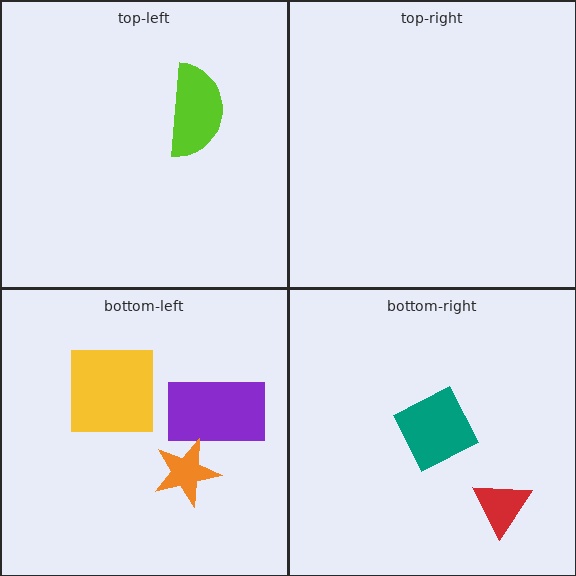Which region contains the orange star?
The bottom-left region.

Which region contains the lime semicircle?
The top-left region.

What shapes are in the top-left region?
The lime semicircle.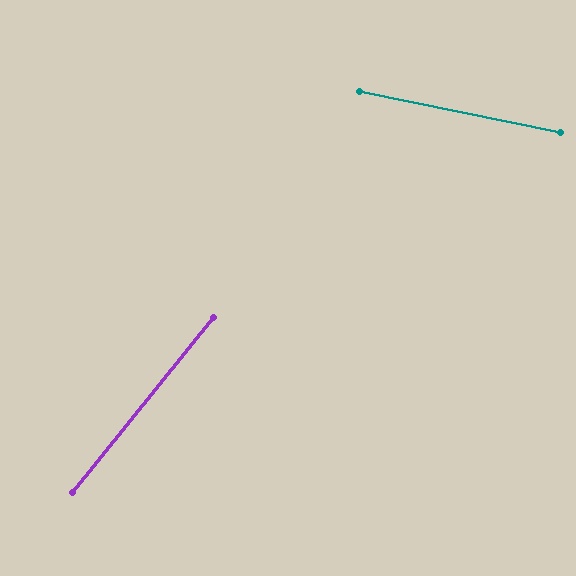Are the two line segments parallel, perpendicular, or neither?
Neither parallel nor perpendicular — they differ by about 63°.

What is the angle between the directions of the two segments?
Approximately 63 degrees.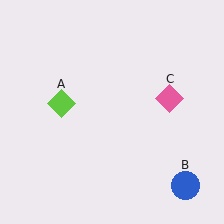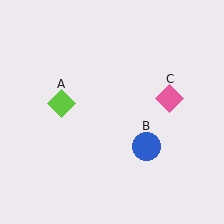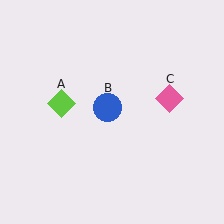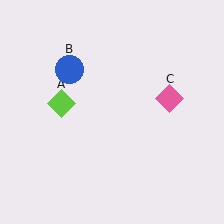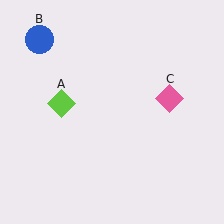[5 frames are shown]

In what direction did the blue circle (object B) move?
The blue circle (object B) moved up and to the left.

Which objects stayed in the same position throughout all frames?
Lime diamond (object A) and pink diamond (object C) remained stationary.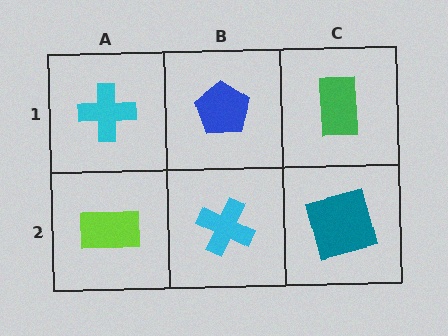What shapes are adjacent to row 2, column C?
A green rectangle (row 1, column C), a cyan cross (row 2, column B).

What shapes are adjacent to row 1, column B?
A cyan cross (row 2, column B), a cyan cross (row 1, column A), a green rectangle (row 1, column C).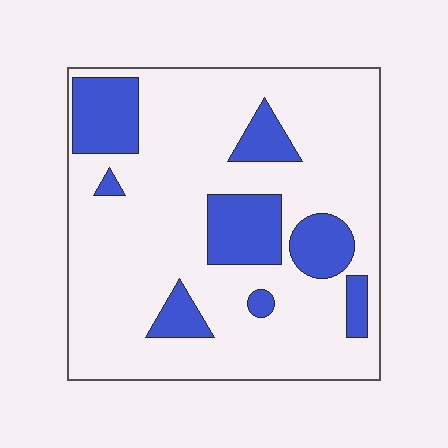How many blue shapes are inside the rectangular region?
8.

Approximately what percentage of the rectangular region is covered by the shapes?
Approximately 20%.